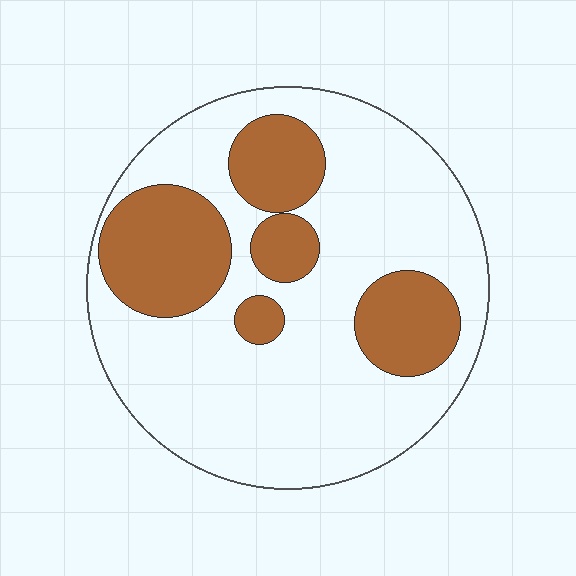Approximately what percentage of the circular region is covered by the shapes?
Approximately 30%.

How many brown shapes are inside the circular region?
5.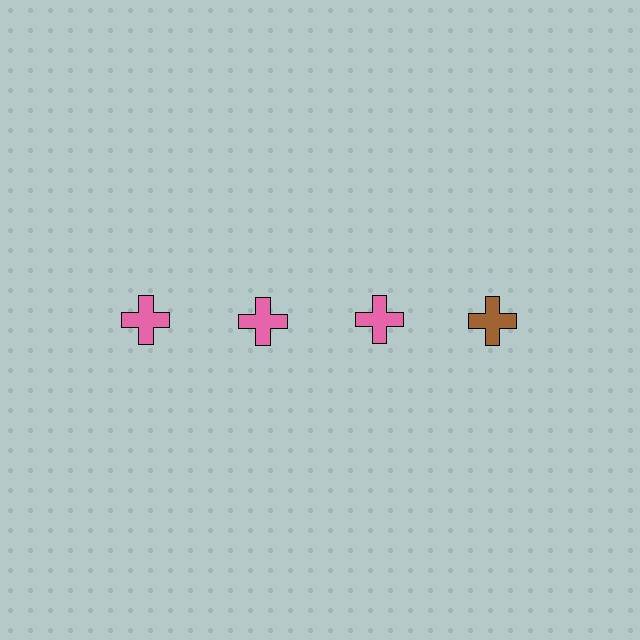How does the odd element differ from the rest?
It has a different color: brown instead of pink.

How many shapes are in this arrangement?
There are 4 shapes arranged in a grid pattern.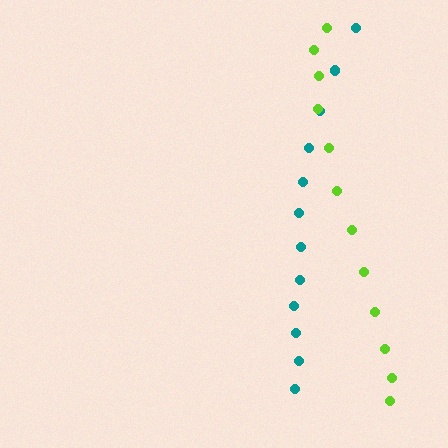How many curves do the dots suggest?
There are 2 distinct paths.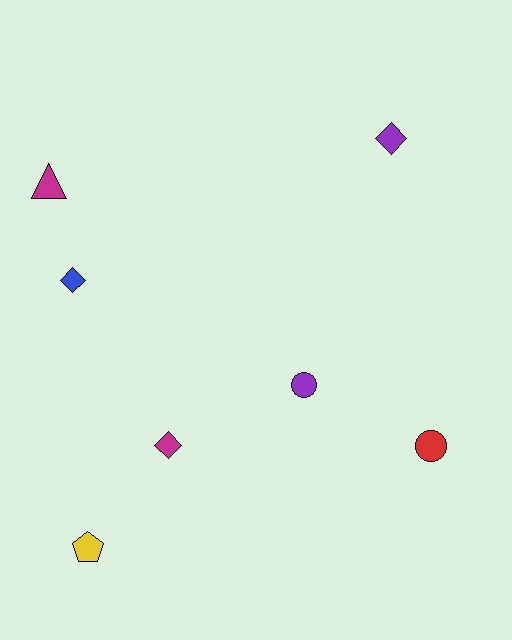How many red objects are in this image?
There is 1 red object.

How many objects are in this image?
There are 7 objects.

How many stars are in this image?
There are no stars.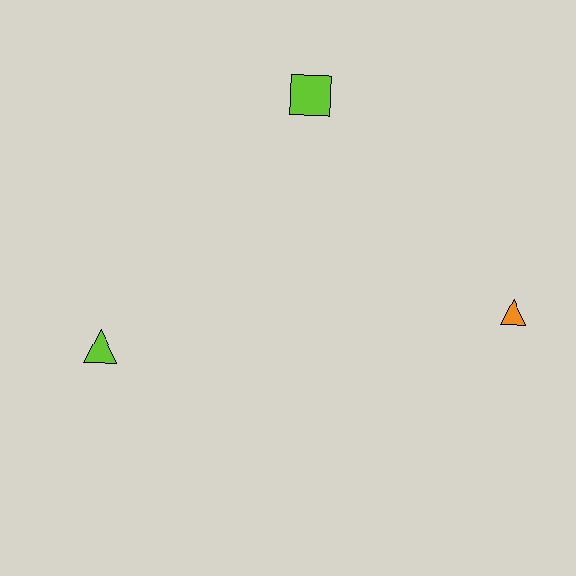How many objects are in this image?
There are 3 objects.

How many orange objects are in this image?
There is 1 orange object.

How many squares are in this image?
There is 1 square.